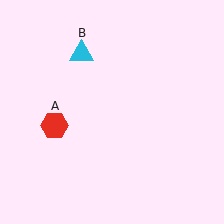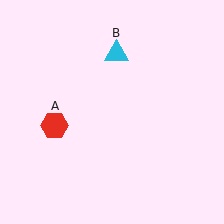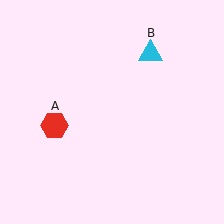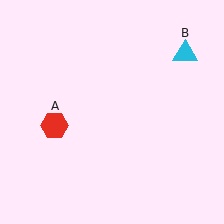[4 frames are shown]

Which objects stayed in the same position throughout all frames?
Red hexagon (object A) remained stationary.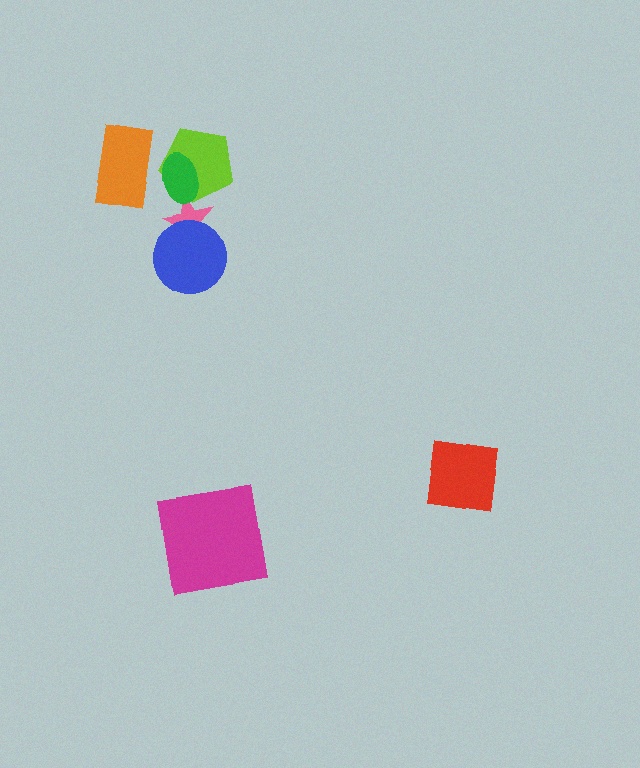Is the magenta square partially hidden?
No, no other shape covers it.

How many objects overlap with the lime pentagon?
2 objects overlap with the lime pentagon.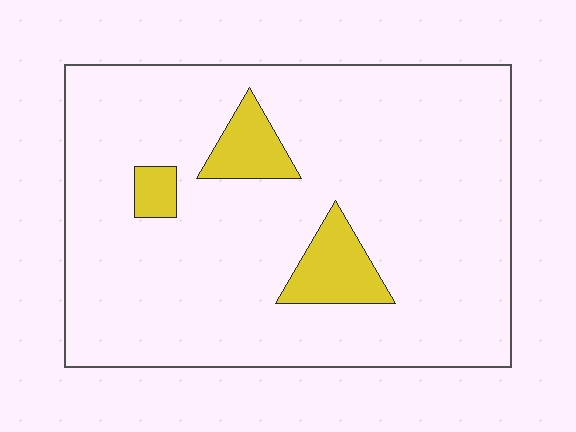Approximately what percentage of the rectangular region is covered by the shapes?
Approximately 10%.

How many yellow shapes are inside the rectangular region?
3.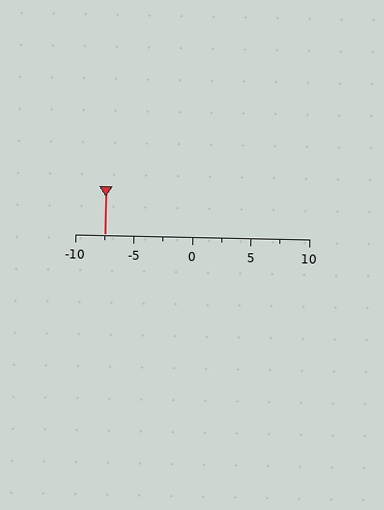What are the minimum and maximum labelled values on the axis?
The axis runs from -10 to 10.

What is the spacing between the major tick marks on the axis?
The major ticks are spaced 5 apart.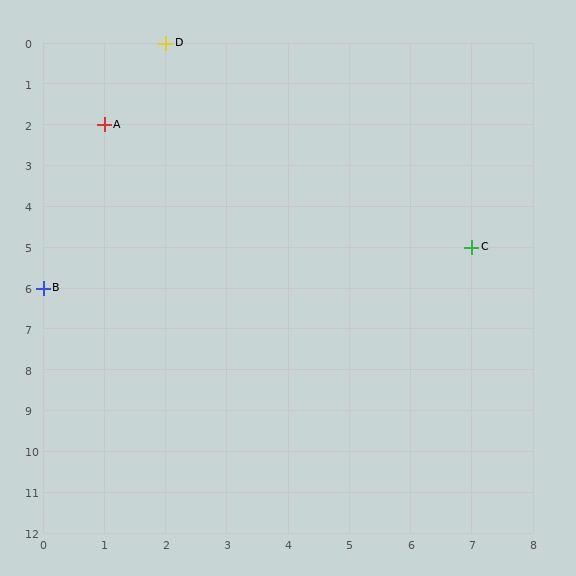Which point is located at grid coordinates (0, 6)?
Point B is at (0, 6).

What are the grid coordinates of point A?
Point A is at grid coordinates (1, 2).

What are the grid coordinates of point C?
Point C is at grid coordinates (7, 5).